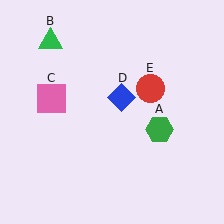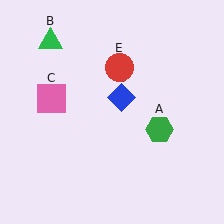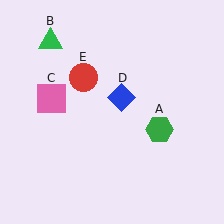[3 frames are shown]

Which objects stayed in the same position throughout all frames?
Green hexagon (object A) and green triangle (object B) and pink square (object C) and blue diamond (object D) remained stationary.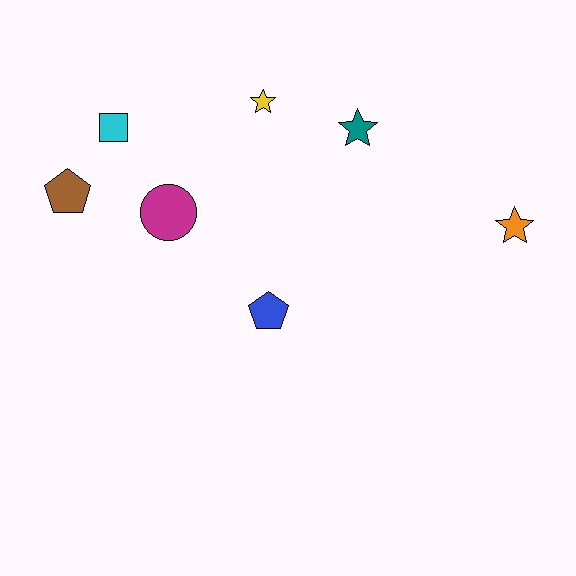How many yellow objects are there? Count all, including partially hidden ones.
There is 1 yellow object.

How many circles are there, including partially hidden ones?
There is 1 circle.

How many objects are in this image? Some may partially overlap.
There are 7 objects.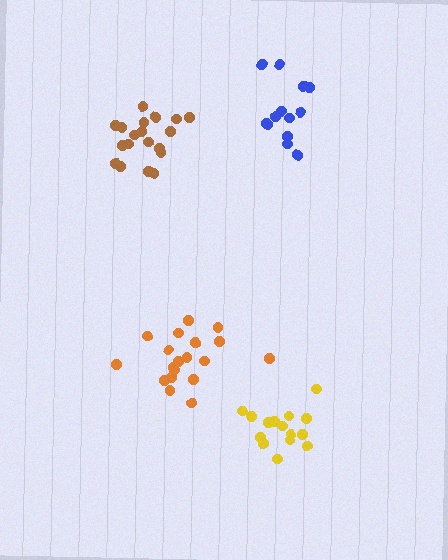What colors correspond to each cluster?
The clusters are colored: blue, orange, yellow, brown.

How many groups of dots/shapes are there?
There are 4 groups.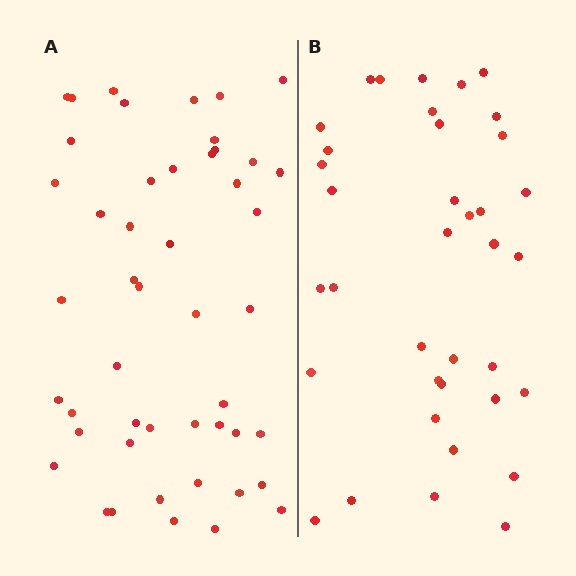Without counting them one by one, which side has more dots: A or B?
Region A (the left region) has more dots.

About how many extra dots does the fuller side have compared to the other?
Region A has roughly 12 or so more dots than region B.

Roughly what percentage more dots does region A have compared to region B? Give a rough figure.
About 30% more.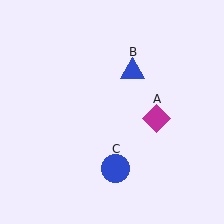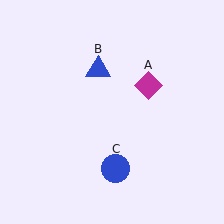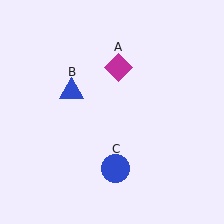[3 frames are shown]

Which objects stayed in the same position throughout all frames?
Blue circle (object C) remained stationary.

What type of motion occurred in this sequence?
The magenta diamond (object A), blue triangle (object B) rotated counterclockwise around the center of the scene.